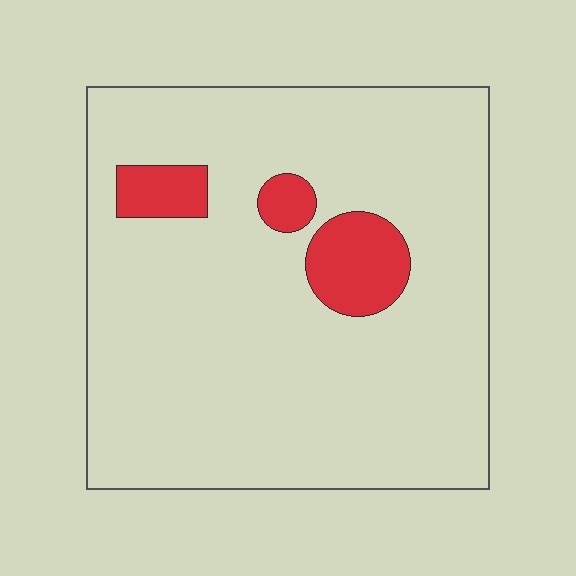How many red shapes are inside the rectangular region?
3.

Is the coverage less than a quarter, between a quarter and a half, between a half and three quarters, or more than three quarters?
Less than a quarter.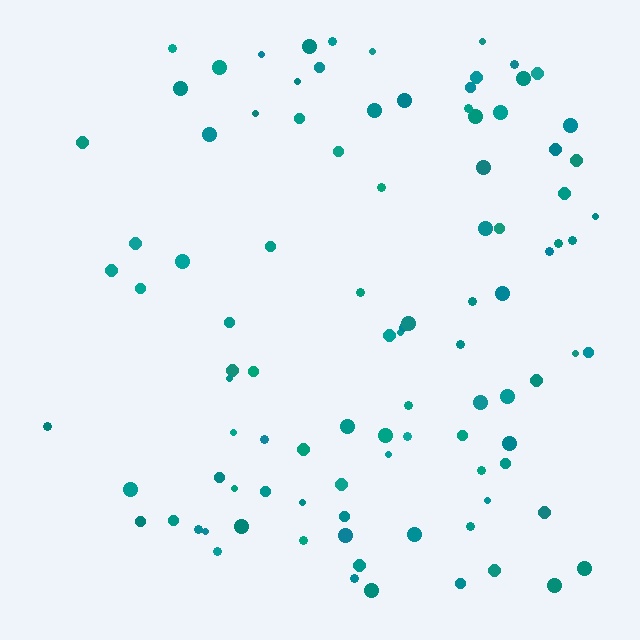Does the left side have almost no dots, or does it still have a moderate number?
Still a moderate number, just noticeably fewer than the right.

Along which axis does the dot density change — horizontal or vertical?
Horizontal.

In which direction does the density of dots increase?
From left to right, with the right side densest.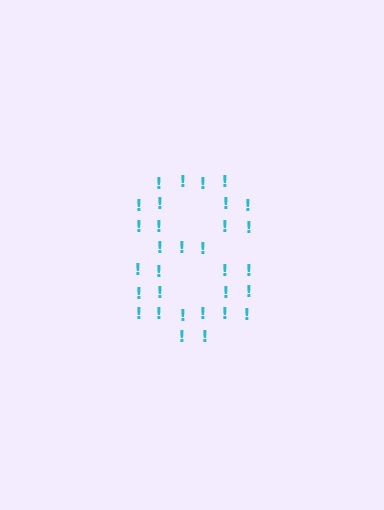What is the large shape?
The large shape is the digit 8.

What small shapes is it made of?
It is made of small exclamation marks.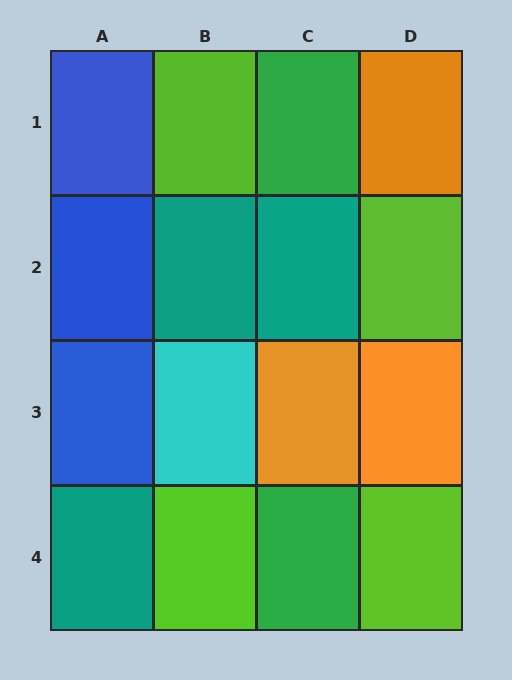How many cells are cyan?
1 cell is cyan.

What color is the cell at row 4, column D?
Lime.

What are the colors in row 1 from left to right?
Blue, lime, green, orange.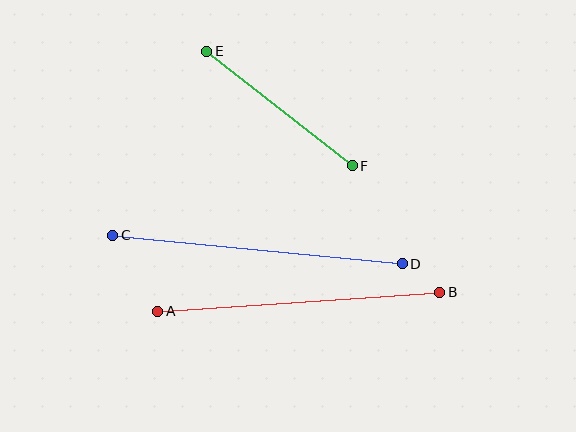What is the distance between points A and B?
The distance is approximately 283 pixels.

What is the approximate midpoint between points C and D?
The midpoint is at approximately (257, 250) pixels.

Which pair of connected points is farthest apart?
Points C and D are farthest apart.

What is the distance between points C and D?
The distance is approximately 291 pixels.